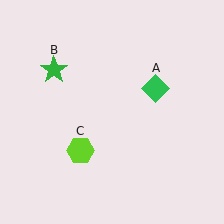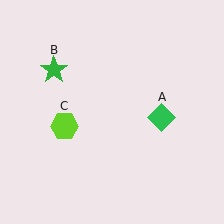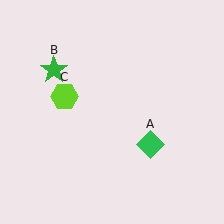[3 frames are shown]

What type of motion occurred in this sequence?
The green diamond (object A), lime hexagon (object C) rotated clockwise around the center of the scene.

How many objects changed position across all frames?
2 objects changed position: green diamond (object A), lime hexagon (object C).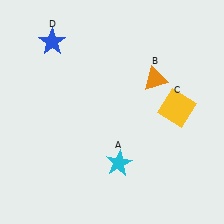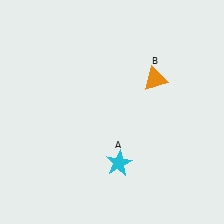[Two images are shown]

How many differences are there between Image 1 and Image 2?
There are 2 differences between the two images.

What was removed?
The yellow square (C), the blue star (D) were removed in Image 2.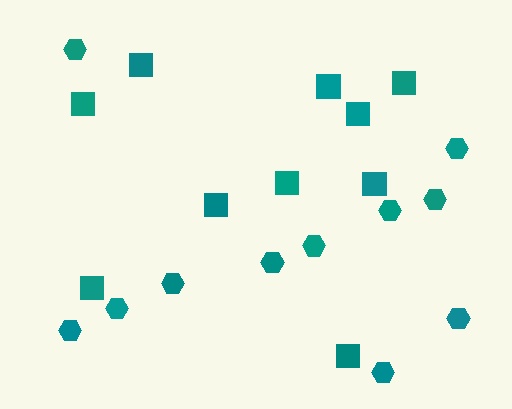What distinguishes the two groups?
There are 2 groups: one group of squares (10) and one group of hexagons (11).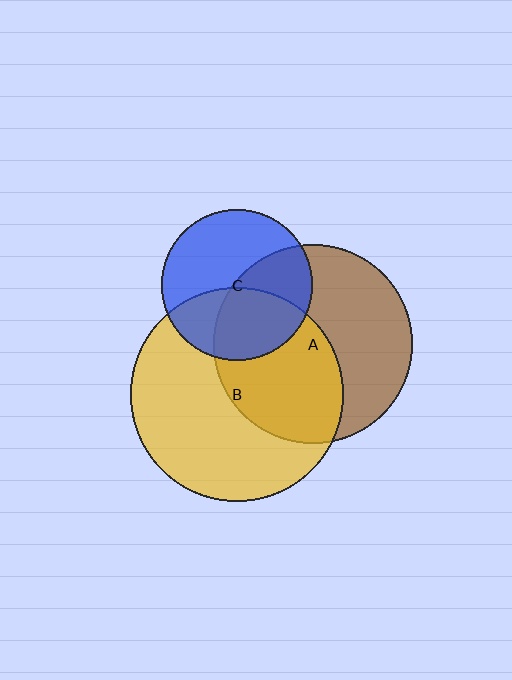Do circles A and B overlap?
Yes.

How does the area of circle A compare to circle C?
Approximately 1.7 times.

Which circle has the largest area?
Circle B (yellow).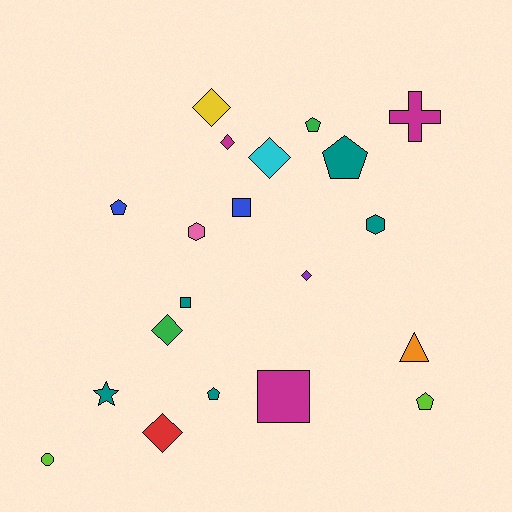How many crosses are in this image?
There is 1 cross.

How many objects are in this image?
There are 20 objects.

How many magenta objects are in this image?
There are 3 magenta objects.